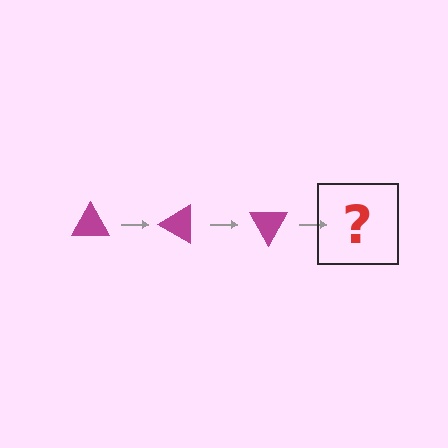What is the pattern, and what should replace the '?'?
The pattern is that the triangle rotates 30 degrees each step. The '?' should be a magenta triangle rotated 90 degrees.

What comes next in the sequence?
The next element should be a magenta triangle rotated 90 degrees.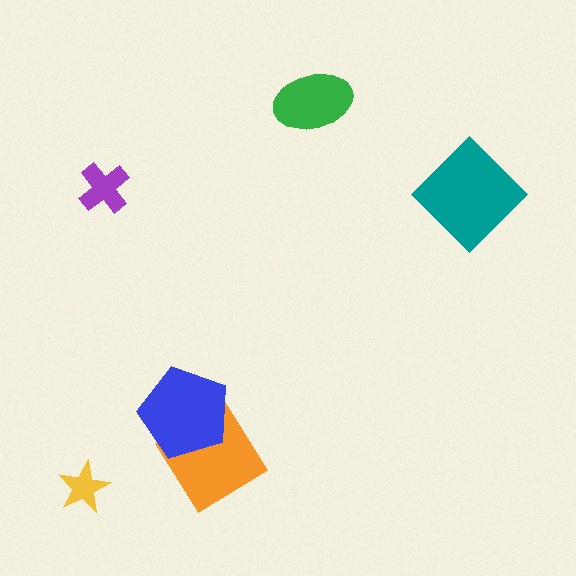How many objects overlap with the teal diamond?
0 objects overlap with the teal diamond.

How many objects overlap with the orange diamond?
1 object overlaps with the orange diamond.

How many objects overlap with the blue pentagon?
1 object overlaps with the blue pentagon.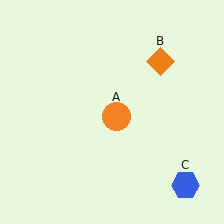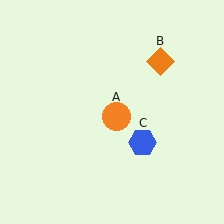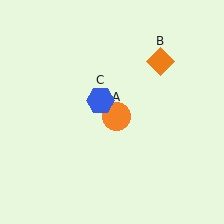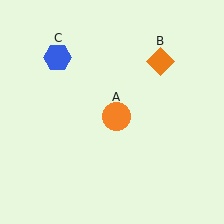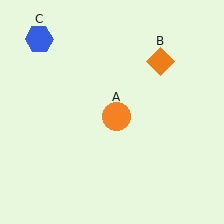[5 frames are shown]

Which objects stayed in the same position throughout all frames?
Orange circle (object A) and orange diamond (object B) remained stationary.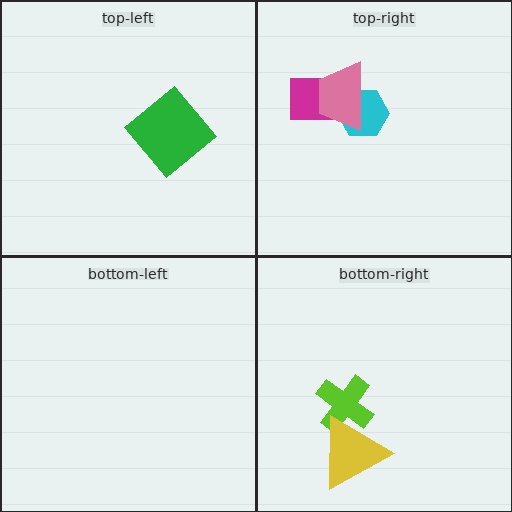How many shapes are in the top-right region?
3.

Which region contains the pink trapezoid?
The top-right region.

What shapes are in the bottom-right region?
The lime cross, the yellow triangle.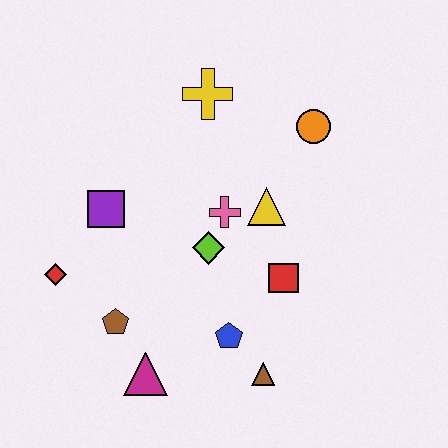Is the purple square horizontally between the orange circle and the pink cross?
No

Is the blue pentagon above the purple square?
No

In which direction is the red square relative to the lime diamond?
The red square is to the right of the lime diamond.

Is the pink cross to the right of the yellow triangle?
No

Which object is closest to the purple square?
The red diamond is closest to the purple square.